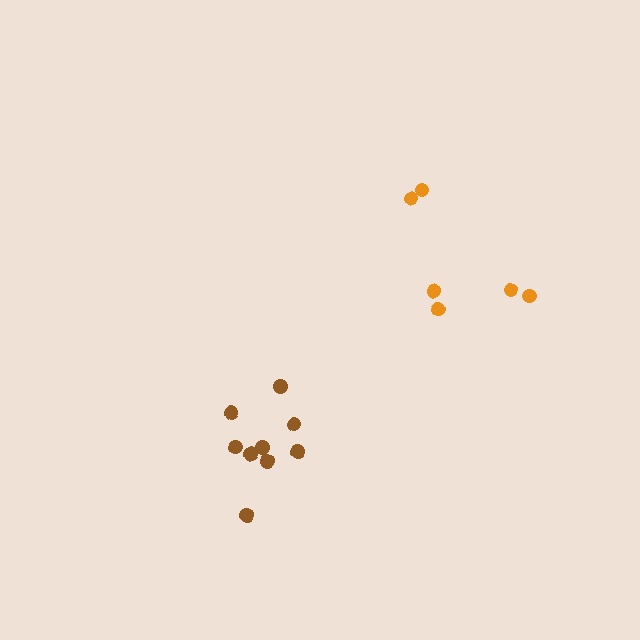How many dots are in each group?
Group 1: 9 dots, Group 2: 6 dots (15 total).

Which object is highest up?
The orange cluster is topmost.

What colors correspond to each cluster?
The clusters are colored: brown, orange.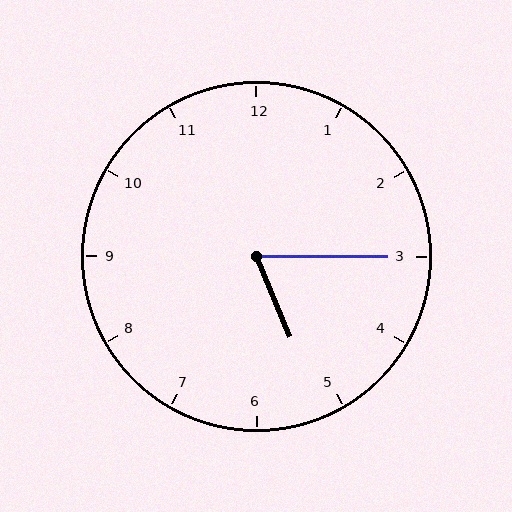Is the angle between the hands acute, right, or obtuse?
It is acute.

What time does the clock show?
5:15.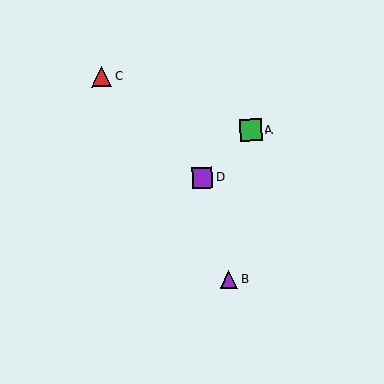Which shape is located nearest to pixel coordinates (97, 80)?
The red triangle (labeled C) at (102, 76) is nearest to that location.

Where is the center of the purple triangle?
The center of the purple triangle is at (229, 279).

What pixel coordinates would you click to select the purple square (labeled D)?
Click at (202, 178) to select the purple square D.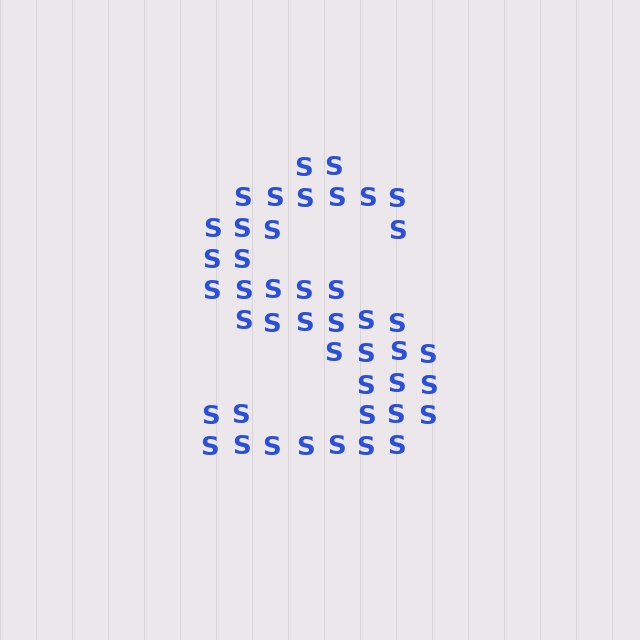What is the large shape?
The large shape is the letter S.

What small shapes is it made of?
It is made of small letter S's.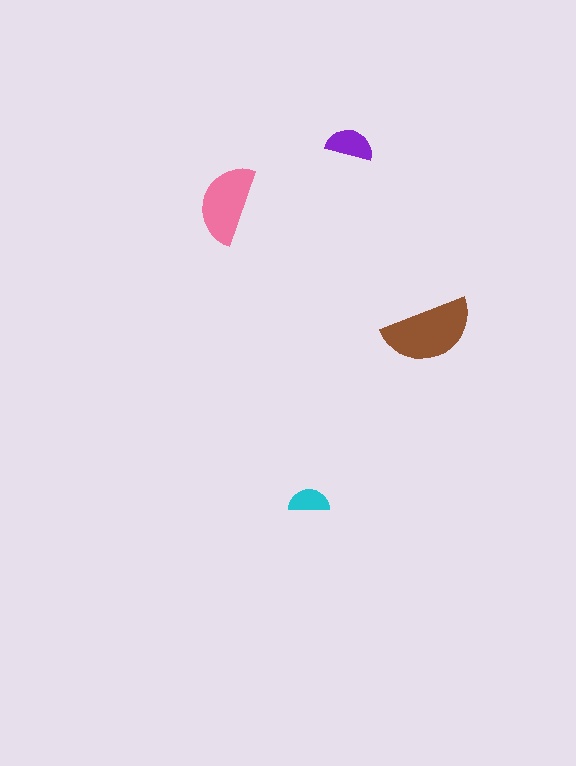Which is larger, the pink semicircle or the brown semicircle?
The brown one.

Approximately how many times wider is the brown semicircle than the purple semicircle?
About 2 times wider.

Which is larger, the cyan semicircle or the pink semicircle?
The pink one.